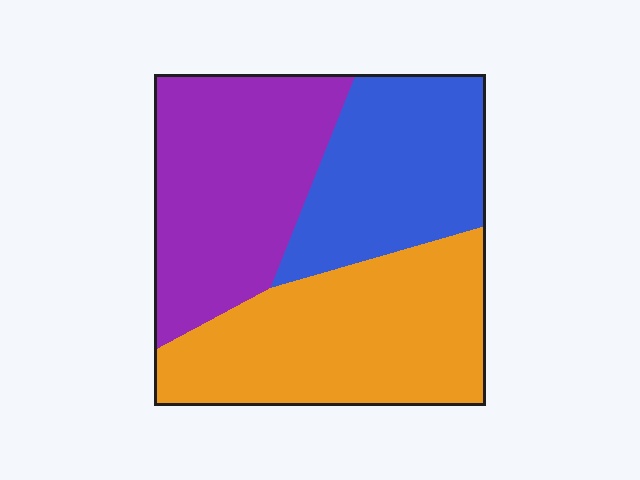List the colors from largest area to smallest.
From largest to smallest: orange, purple, blue.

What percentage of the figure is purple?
Purple covers roughly 35% of the figure.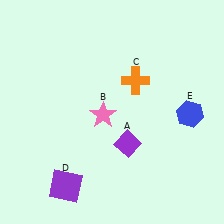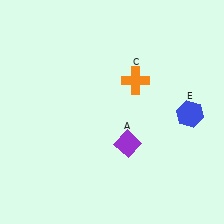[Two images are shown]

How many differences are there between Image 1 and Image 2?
There are 2 differences between the two images.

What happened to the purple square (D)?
The purple square (D) was removed in Image 2. It was in the bottom-left area of Image 1.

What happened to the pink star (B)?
The pink star (B) was removed in Image 2. It was in the bottom-left area of Image 1.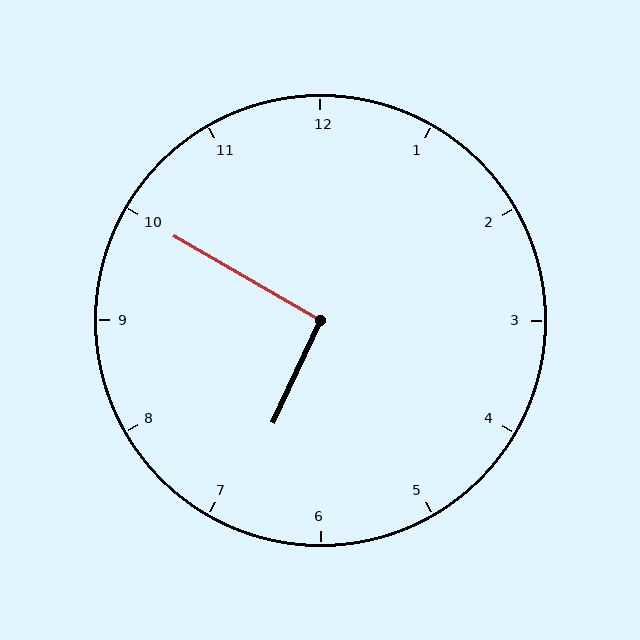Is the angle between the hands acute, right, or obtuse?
It is right.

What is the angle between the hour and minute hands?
Approximately 95 degrees.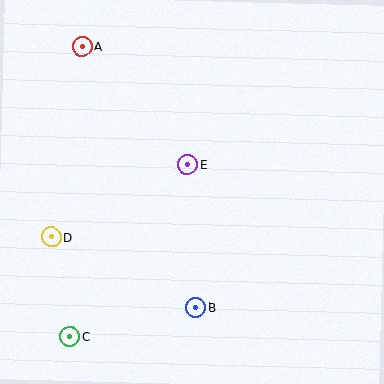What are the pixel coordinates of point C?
Point C is at (70, 337).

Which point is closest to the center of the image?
Point E at (187, 165) is closest to the center.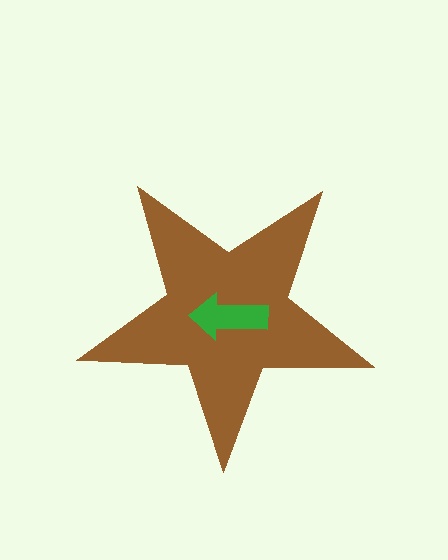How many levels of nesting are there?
2.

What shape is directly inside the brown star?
The green arrow.